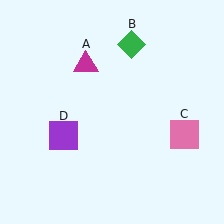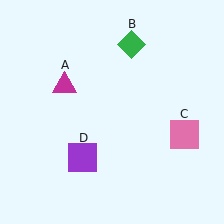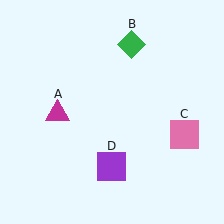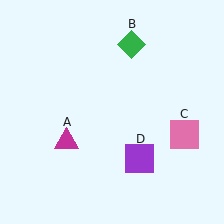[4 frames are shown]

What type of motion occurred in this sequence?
The magenta triangle (object A), purple square (object D) rotated counterclockwise around the center of the scene.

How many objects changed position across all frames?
2 objects changed position: magenta triangle (object A), purple square (object D).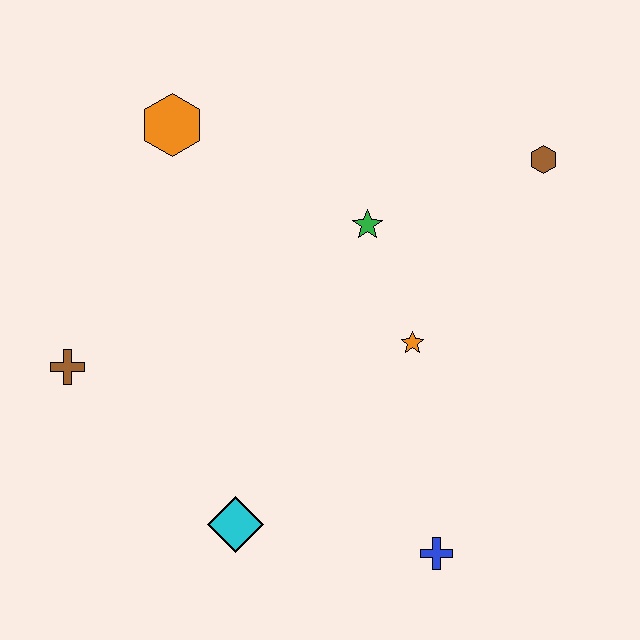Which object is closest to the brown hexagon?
The green star is closest to the brown hexagon.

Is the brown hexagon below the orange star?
No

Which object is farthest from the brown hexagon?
The brown cross is farthest from the brown hexagon.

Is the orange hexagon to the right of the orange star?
No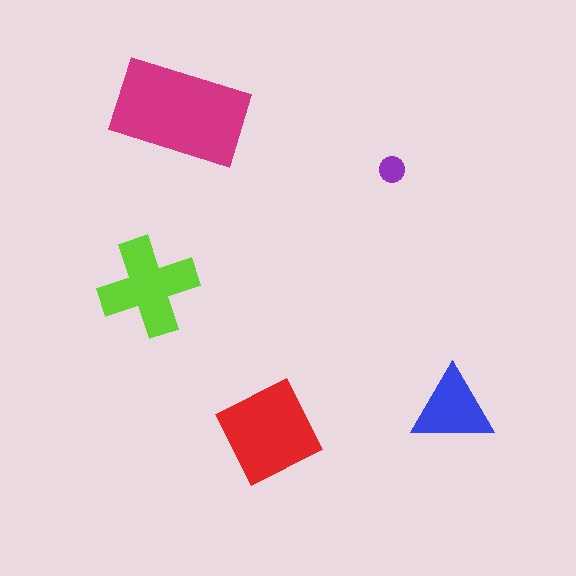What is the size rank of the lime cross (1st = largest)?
3rd.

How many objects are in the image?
There are 5 objects in the image.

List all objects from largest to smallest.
The magenta rectangle, the red diamond, the lime cross, the blue triangle, the purple circle.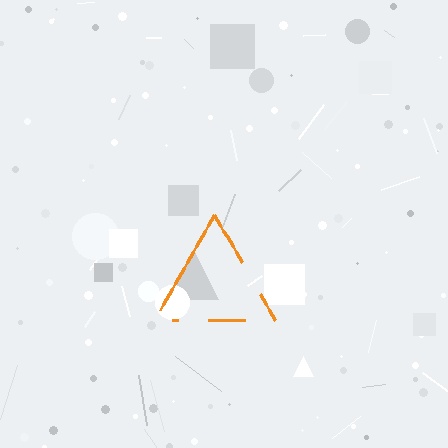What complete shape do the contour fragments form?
The contour fragments form a triangle.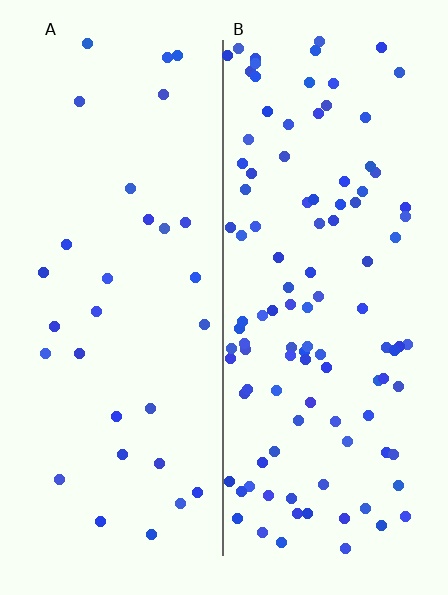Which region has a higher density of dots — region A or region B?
B (the right).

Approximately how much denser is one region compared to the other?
Approximately 3.5× — region B over region A.